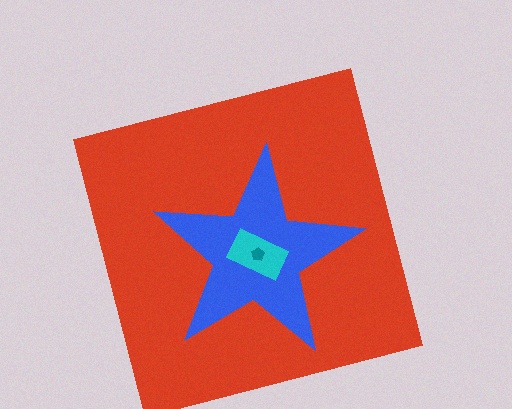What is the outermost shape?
The red square.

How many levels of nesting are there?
4.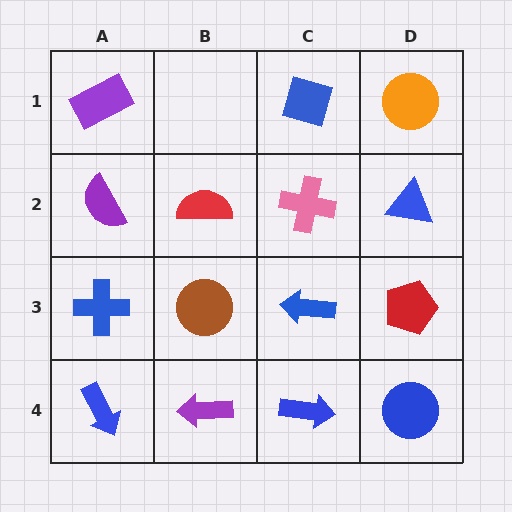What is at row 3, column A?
A blue cross.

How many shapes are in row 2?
4 shapes.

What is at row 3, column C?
A blue arrow.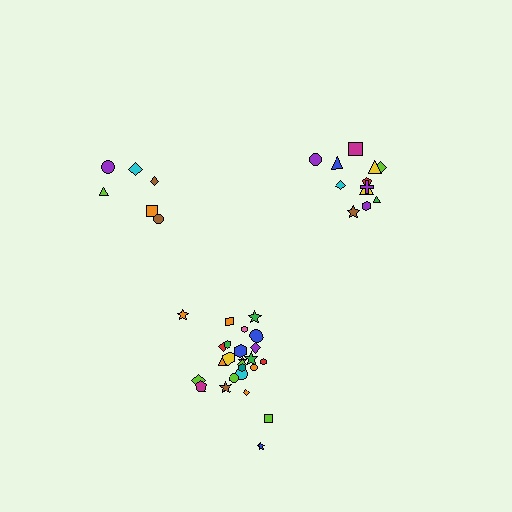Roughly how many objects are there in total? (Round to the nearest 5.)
Roughly 45 objects in total.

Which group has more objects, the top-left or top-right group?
The top-right group.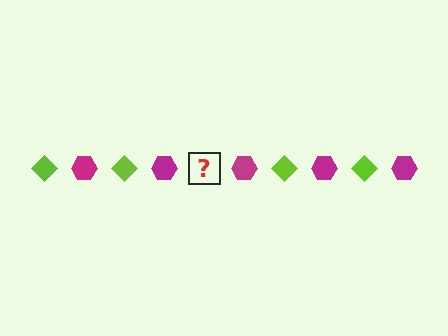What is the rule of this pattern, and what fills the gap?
The rule is that the pattern alternates between lime diamond and magenta hexagon. The gap should be filled with a lime diamond.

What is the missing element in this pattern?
The missing element is a lime diamond.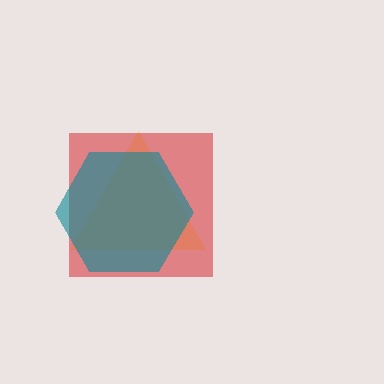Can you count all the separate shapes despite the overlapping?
Yes, there are 3 separate shapes.